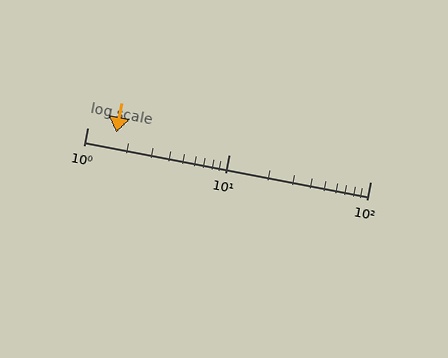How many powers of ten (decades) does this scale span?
The scale spans 2 decades, from 1 to 100.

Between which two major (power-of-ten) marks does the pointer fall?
The pointer is between 1 and 10.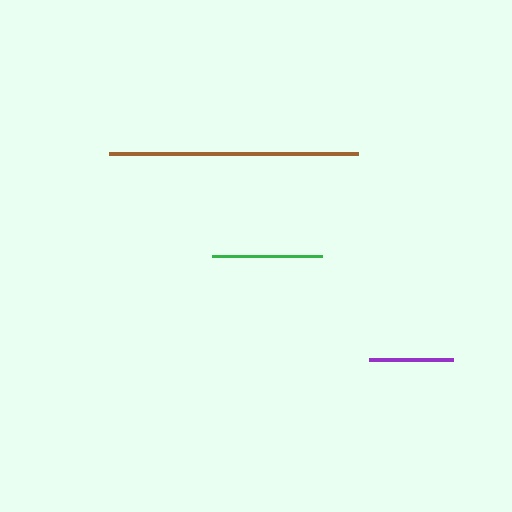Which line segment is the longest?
The brown line is the longest at approximately 248 pixels.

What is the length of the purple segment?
The purple segment is approximately 84 pixels long.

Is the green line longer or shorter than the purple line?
The green line is longer than the purple line.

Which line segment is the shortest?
The purple line is the shortest at approximately 84 pixels.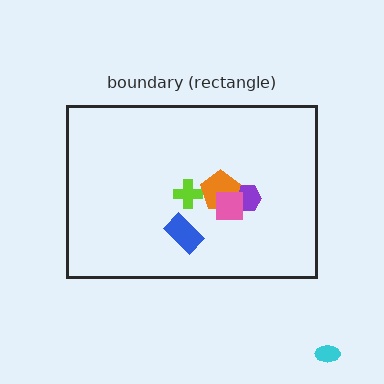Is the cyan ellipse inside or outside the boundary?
Outside.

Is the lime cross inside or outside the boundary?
Inside.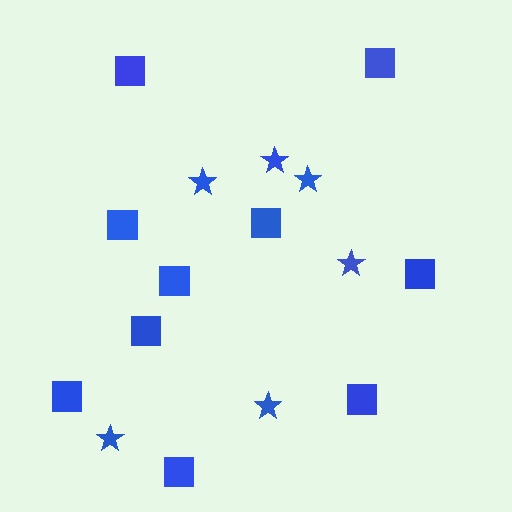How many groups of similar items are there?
There are 2 groups: one group of stars (6) and one group of squares (10).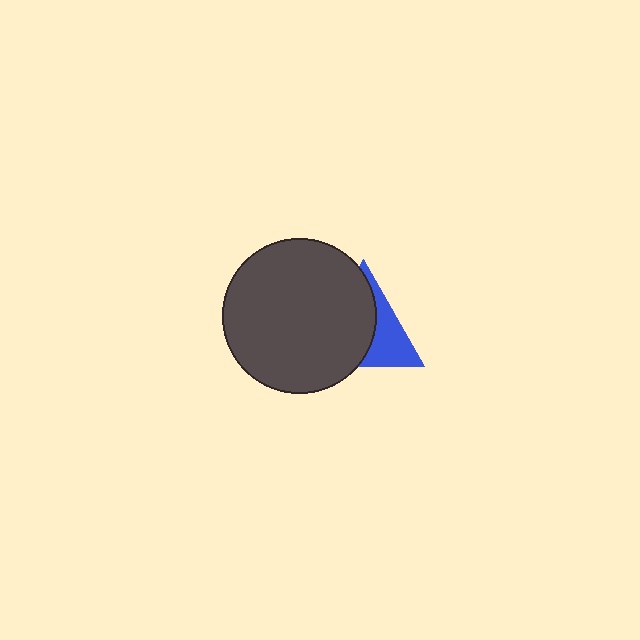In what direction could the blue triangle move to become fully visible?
The blue triangle could move right. That would shift it out from behind the dark gray circle entirely.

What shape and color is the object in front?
The object in front is a dark gray circle.